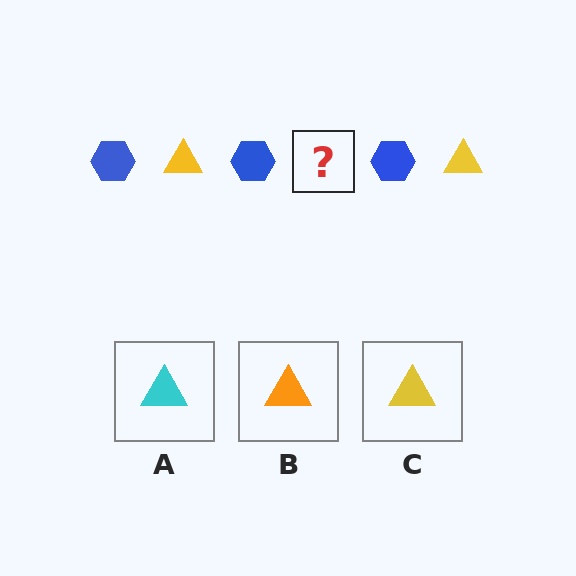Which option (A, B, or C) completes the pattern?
C.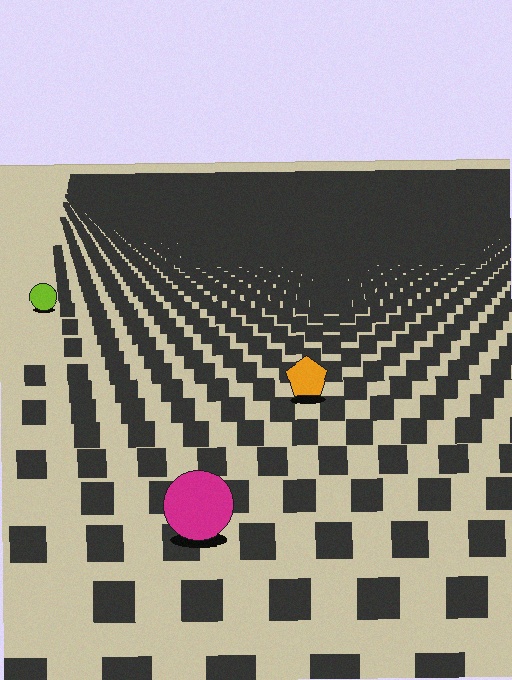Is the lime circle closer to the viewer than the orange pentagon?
No. The orange pentagon is closer — you can tell from the texture gradient: the ground texture is coarser near it.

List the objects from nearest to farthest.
From nearest to farthest: the magenta circle, the orange pentagon, the lime circle.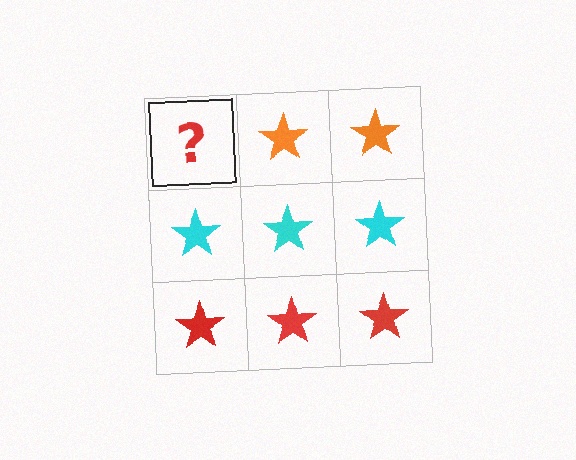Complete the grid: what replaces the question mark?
The question mark should be replaced with an orange star.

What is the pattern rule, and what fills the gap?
The rule is that each row has a consistent color. The gap should be filled with an orange star.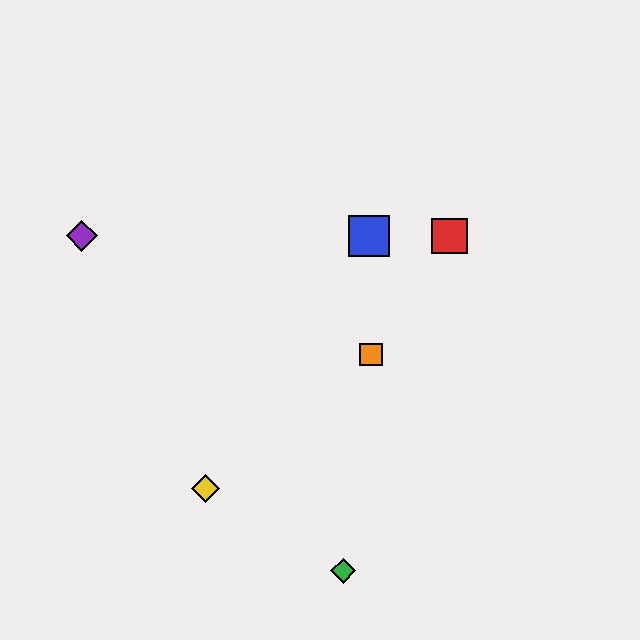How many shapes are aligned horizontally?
3 shapes (the red square, the blue square, the purple diamond) are aligned horizontally.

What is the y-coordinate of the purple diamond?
The purple diamond is at y≈236.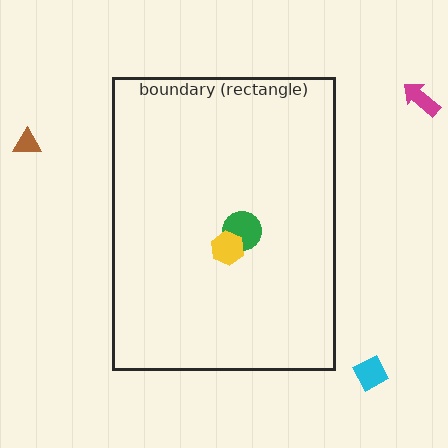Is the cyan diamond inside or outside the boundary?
Outside.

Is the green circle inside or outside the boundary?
Inside.